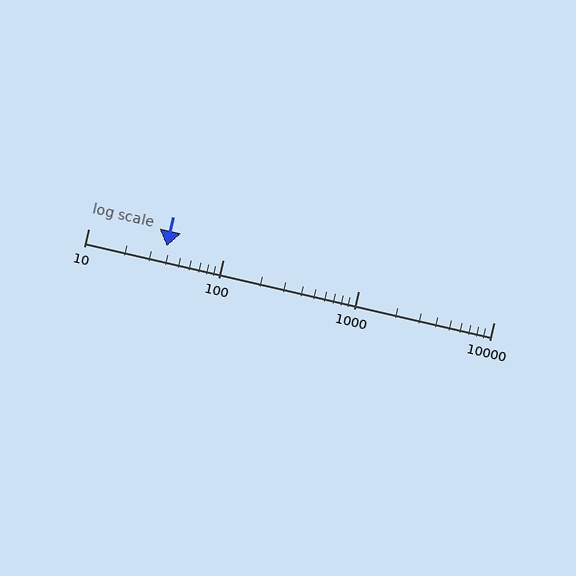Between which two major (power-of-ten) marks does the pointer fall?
The pointer is between 10 and 100.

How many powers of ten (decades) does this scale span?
The scale spans 3 decades, from 10 to 10000.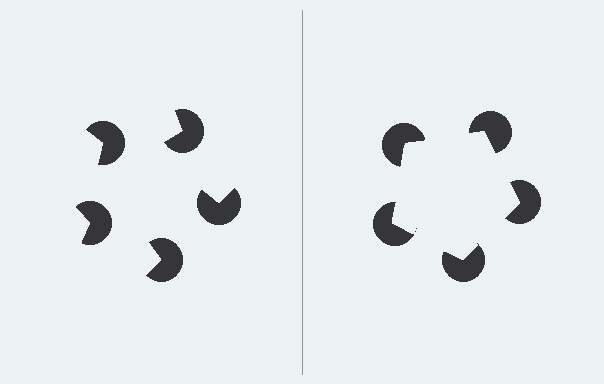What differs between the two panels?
The pac-man discs are positioned identically on both sides; only the wedge orientations differ. On the right they align to a pentagon; on the left they are misaligned.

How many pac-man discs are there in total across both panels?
10 — 5 on each side.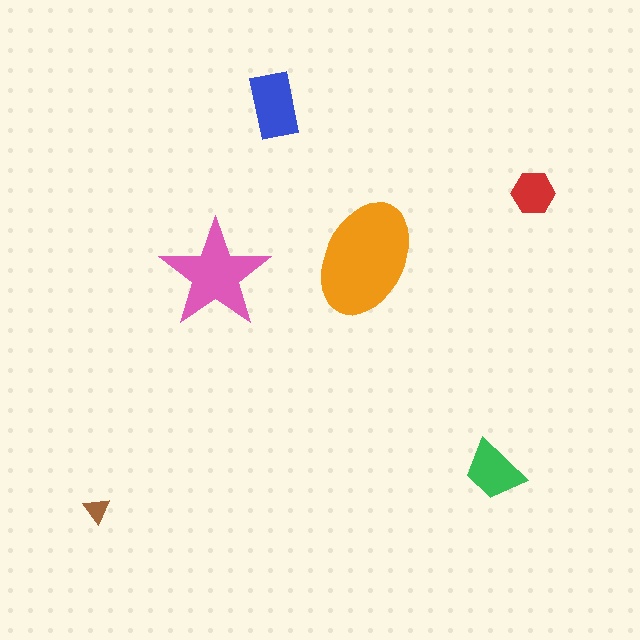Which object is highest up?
The blue rectangle is topmost.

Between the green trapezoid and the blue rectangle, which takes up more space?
The blue rectangle.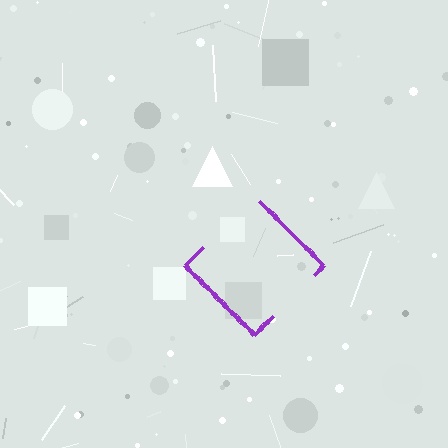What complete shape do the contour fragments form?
The contour fragments form a diamond.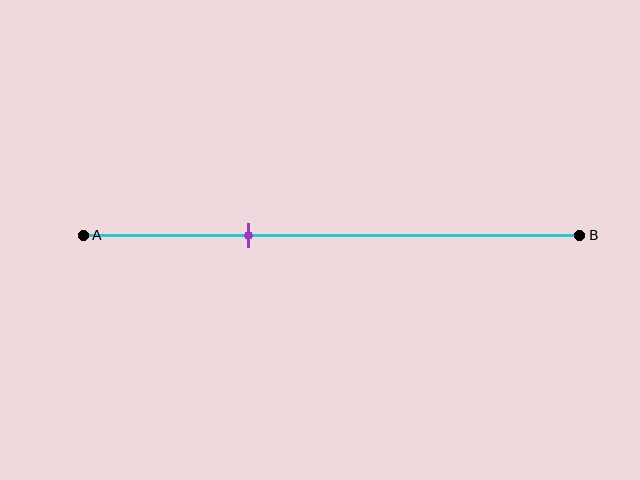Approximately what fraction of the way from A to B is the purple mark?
The purple mark is approximately 35% of the way from A to B.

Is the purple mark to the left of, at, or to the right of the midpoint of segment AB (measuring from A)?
The purple mark is to the left of the midpoint of segment AB.